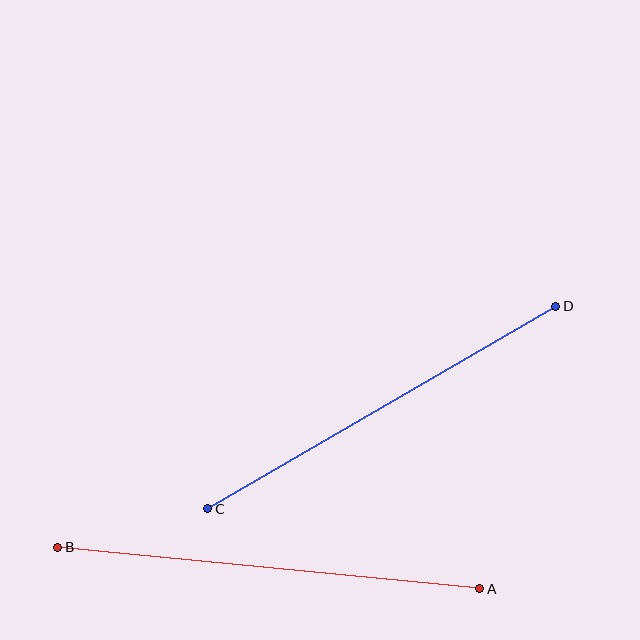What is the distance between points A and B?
The distance is approximately 424 pixels.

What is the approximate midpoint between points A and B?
The midpoint is at approximately (269, 568) pixels.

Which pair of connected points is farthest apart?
Points A and B are farthest apart.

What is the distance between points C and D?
The distance is approximately 403 pixels.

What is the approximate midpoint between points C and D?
The midpoint is at approximately (382, 407) pixels.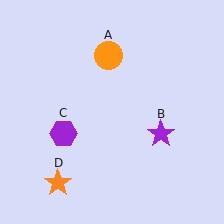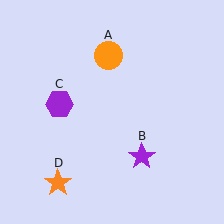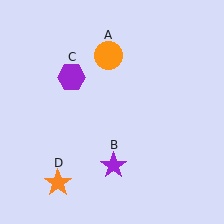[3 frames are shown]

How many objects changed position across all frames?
2 objects changed position: purple star (object B), purple hexagon (object C).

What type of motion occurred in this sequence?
The purple star (object B), purple hexagon (object C) rotated clockwise around the center of the scene.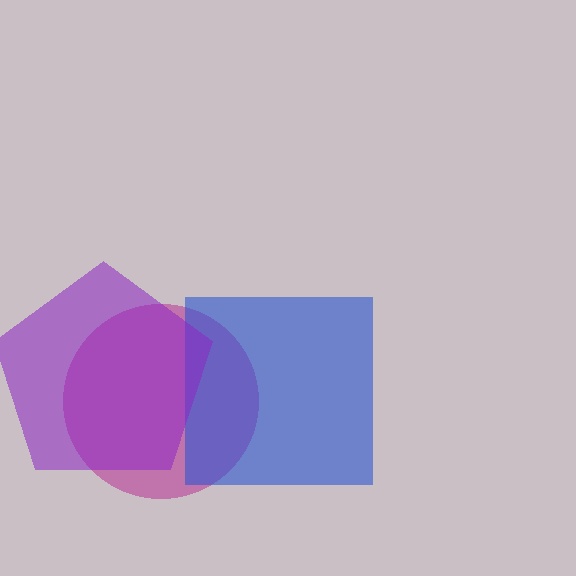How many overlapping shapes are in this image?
There are 3 overlapping shapes in the image.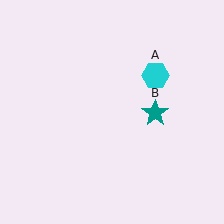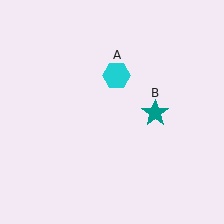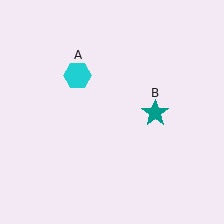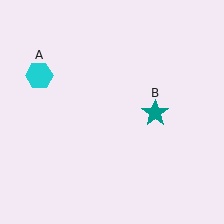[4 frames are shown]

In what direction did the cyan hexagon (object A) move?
The cyan hexagon (object A) moved left.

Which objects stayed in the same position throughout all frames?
Teal star (object B) remained stationary.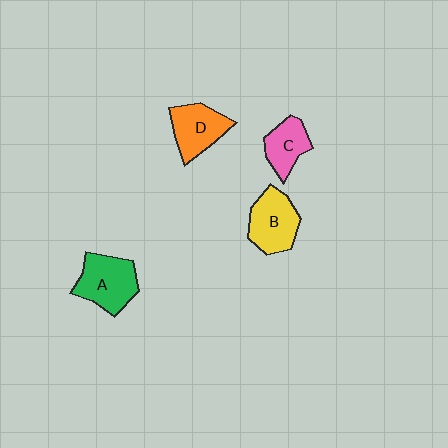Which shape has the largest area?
Shape A (green).